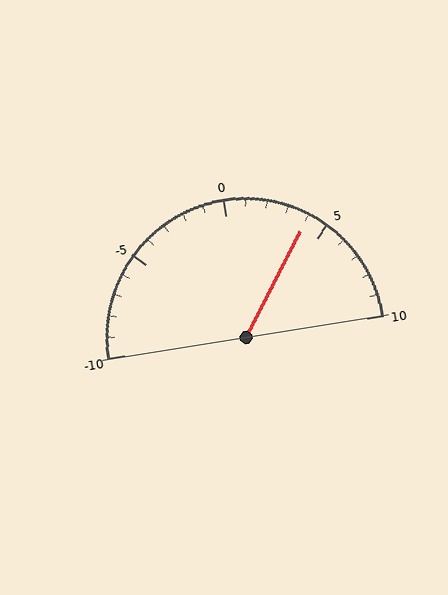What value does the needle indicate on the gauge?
The needle indicates approximately 4.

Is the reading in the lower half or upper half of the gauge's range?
The reading is in the upper half of the range (-10 to 10).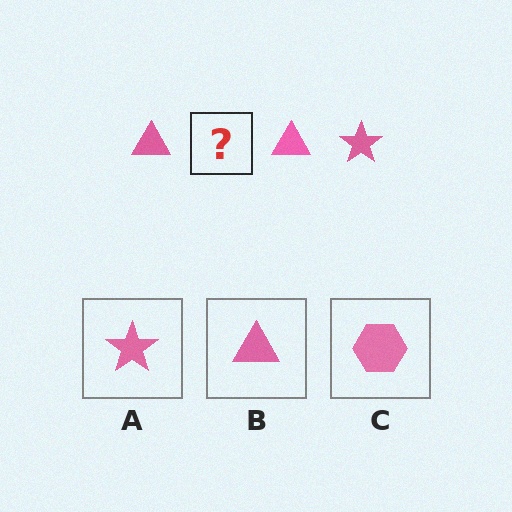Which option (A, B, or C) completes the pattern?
A.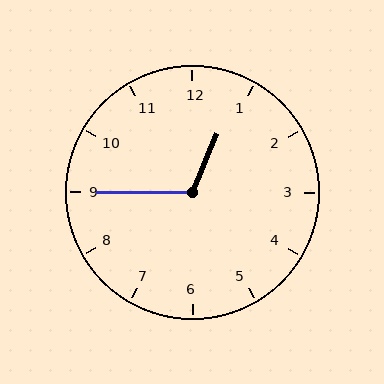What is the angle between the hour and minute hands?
Approximately 112 degrees.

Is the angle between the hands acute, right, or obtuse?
It is obtuse.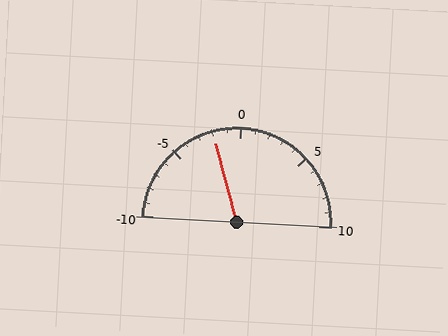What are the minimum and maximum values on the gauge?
The gauge ranges from -10 to 10.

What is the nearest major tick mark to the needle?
The nearest major tick mark is 0.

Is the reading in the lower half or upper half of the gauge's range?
The reading is in the lower half of the range (-10 to 10).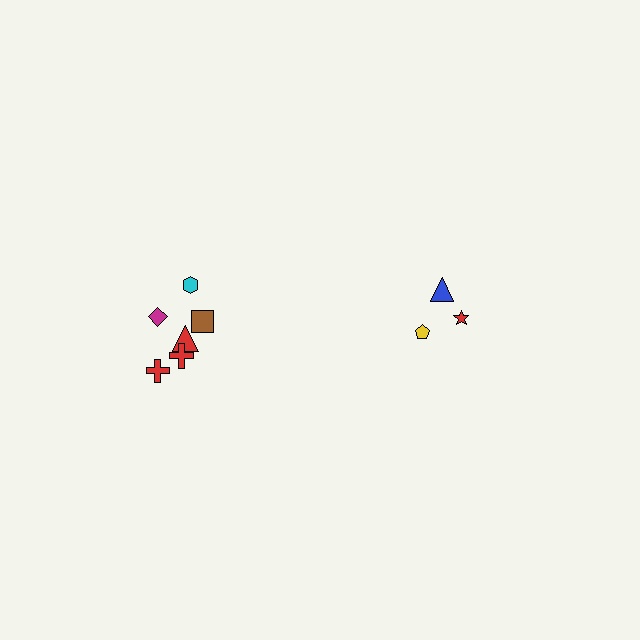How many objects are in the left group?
There are 6 objects.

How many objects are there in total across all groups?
There are 9 objects.